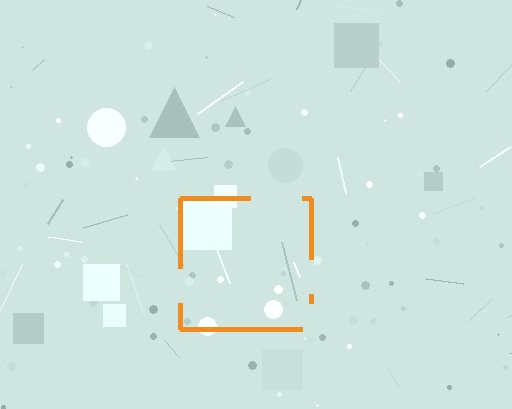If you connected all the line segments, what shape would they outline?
They would outline a square.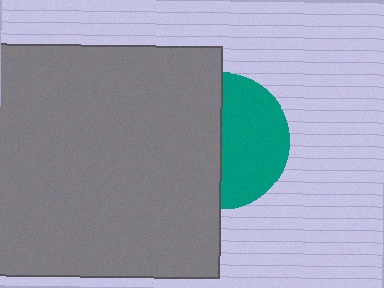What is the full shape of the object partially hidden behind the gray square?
The partially hidden object is a teal circle.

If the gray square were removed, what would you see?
You would see the complete teal circle.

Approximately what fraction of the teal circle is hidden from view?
Roughly 50% of the teal circle is hidden behind the gray square.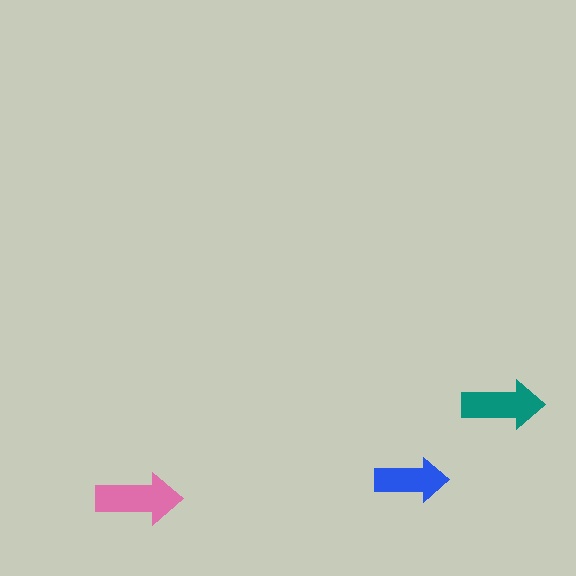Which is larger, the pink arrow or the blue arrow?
The pink one.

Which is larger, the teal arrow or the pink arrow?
The pink one.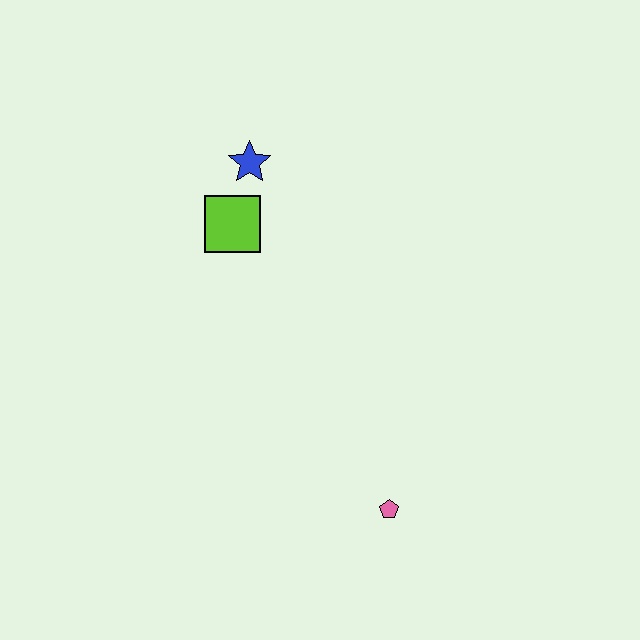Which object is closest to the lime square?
The blue star is closest to the lime square.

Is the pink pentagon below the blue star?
Yes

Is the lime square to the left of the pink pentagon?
Yes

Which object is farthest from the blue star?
The pink pentagon is farthest from the blue star.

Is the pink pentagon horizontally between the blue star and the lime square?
No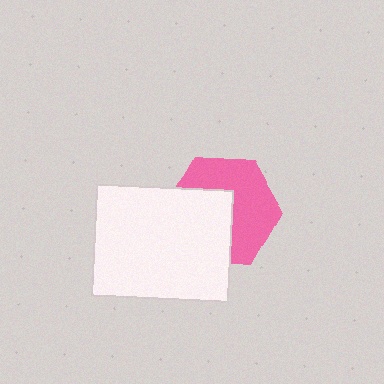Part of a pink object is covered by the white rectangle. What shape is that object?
It is a hexagon.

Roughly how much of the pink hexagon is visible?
About half of it is visible (roughly 55%).